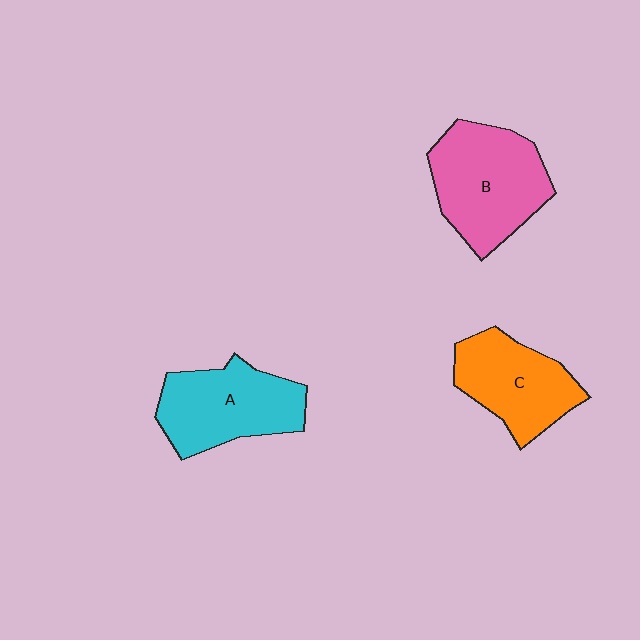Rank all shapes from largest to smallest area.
From largest to smallest: B (pink), A (cyan), C (orange).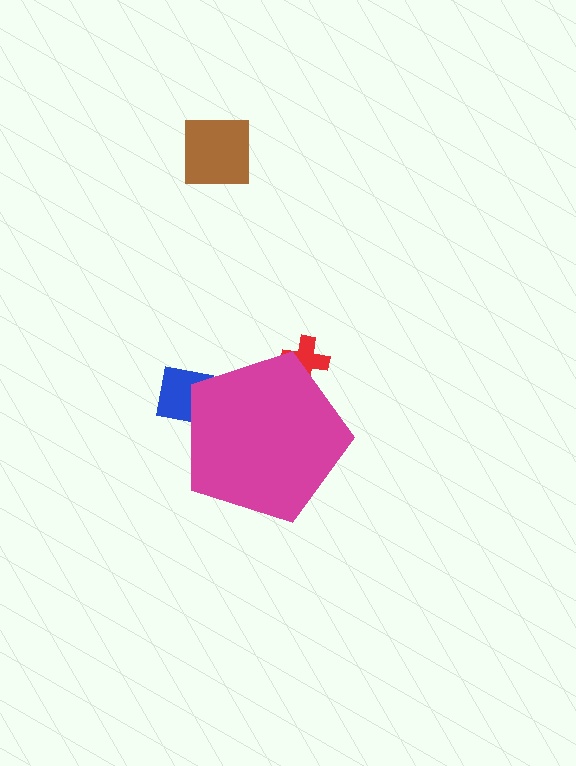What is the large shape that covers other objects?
A magenta pentagon.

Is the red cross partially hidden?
Yes, the red cross is partially hidden behind the magenta pentagon.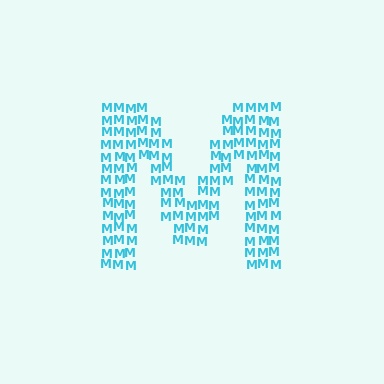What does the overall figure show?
The overall figure shows the letter M.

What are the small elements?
The small elements are letter M's.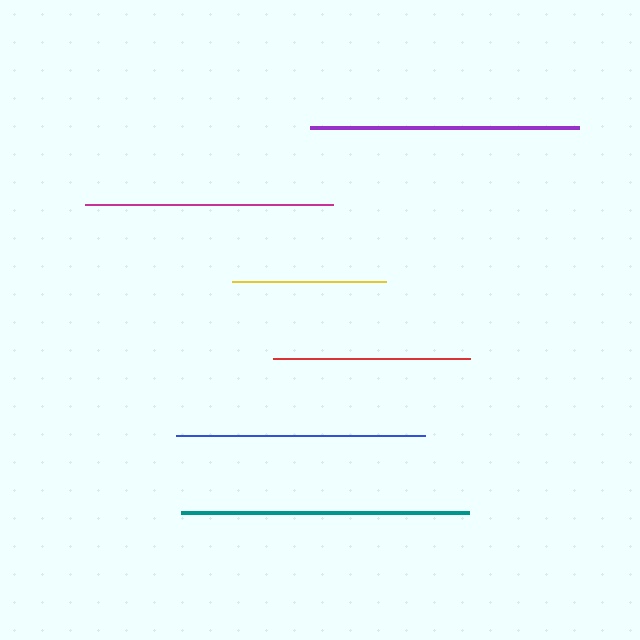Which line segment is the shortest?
The yellow line is the shortest at approximately 154 pixels.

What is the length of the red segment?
The red segment is approximately 197 pixels long.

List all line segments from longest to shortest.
From longest to shortest: teal, purple, blue, magenta, red, yellow.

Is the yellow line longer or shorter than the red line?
The red line is longer than the yellow line.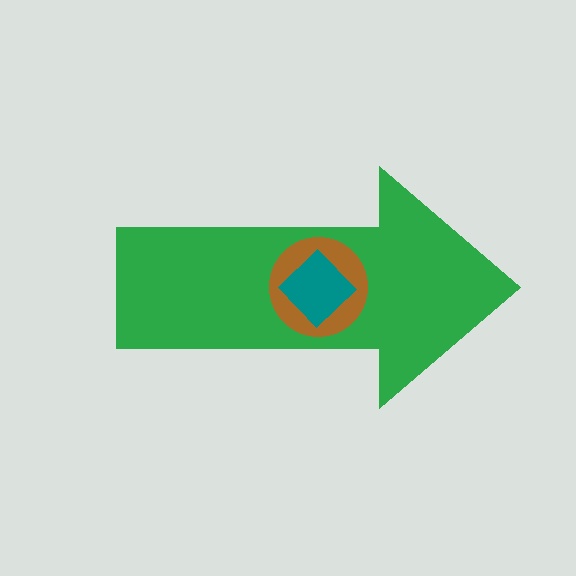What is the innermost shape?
The teal diamond.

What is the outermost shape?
The green arrow.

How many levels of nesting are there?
3.